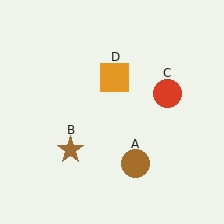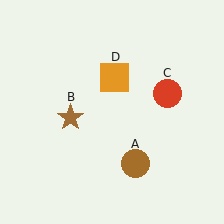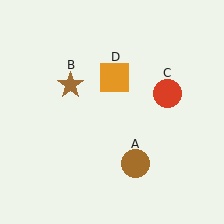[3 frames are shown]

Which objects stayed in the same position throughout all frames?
Brown circle (object A) and red circle (object C) and orange square (object D) remained stationary.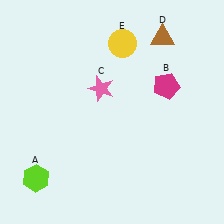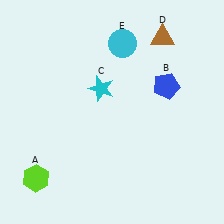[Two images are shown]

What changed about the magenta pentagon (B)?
In Image 1, B is magenta. In Image 2, it changed to blue.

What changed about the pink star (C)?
In Image 1, C is pink. In Image 2, it changed to cyan.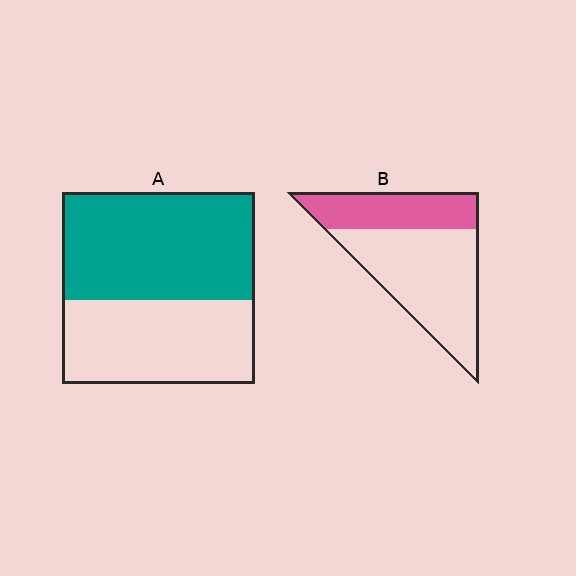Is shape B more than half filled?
No.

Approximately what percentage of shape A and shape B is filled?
A is approximately 55% and B is approximately 35%.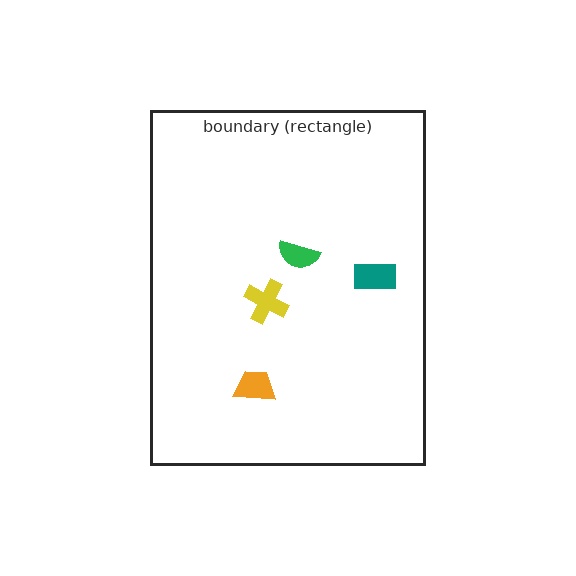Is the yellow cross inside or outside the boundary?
Inside.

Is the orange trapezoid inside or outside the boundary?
Inside.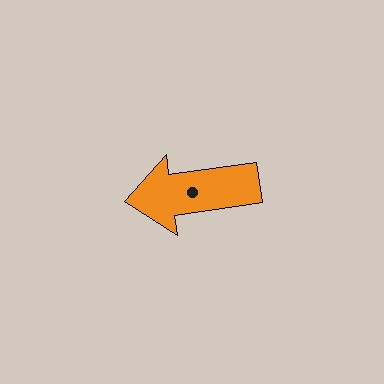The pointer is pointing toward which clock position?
Roughly 9 o'clock.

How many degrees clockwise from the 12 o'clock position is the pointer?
Approximately 262 degrees.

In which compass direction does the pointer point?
West.